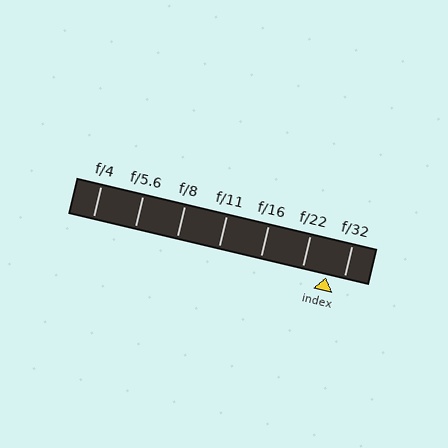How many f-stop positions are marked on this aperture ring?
There are 7 f-stop positions marked.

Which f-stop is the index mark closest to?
The index mark is closest to f/32.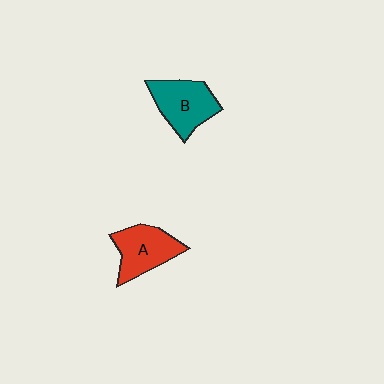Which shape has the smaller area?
Shape A (red).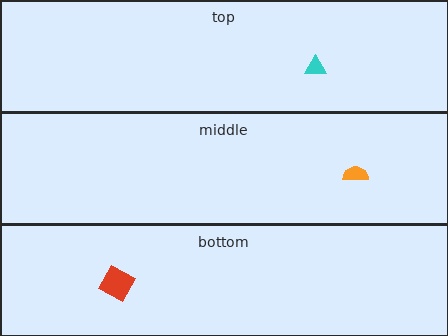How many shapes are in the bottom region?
1.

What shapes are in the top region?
The cyan triangle.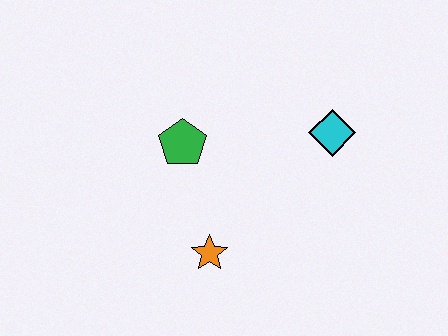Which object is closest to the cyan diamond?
The green pentagon is closest to the cyan diamond.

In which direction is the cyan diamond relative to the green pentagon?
The cyan diamond is to the right of the green pentagon.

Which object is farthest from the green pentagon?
The cyan diamond is farthest from the green pentagon.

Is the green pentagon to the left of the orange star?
Yes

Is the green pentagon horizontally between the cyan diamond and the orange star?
No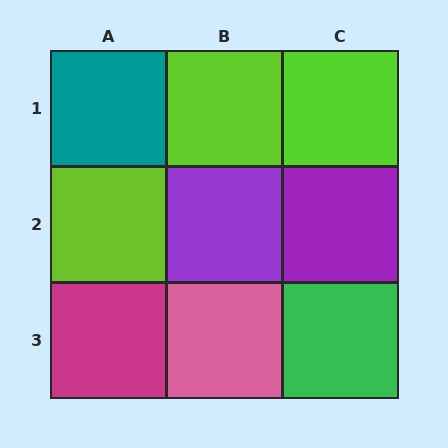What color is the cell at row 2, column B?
Purple.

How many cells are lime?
3 cells are lime.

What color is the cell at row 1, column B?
Lime.